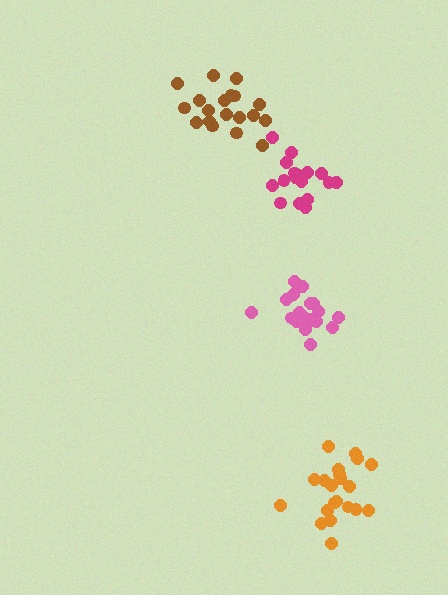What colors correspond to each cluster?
The clusters are colored: pink, brown, magenta, orange.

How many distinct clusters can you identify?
There are 4 distinct clusters.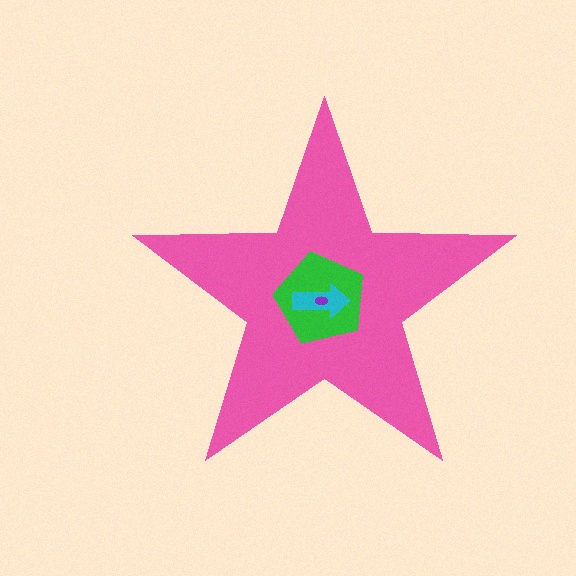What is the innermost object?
The purple ellipse.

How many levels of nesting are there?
4.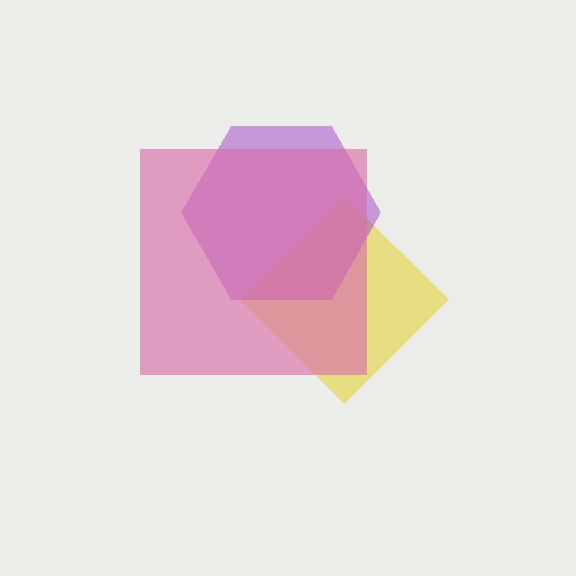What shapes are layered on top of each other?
The layered shapes are: a yellow diamond, a purple hexagon, a pink square.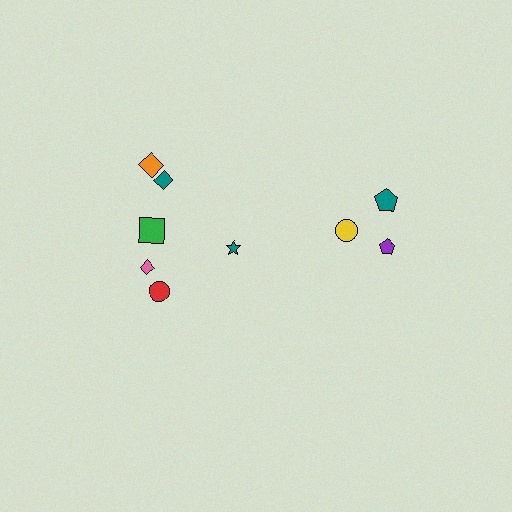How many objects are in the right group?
There are 3 objects.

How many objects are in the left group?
There are 6 objects.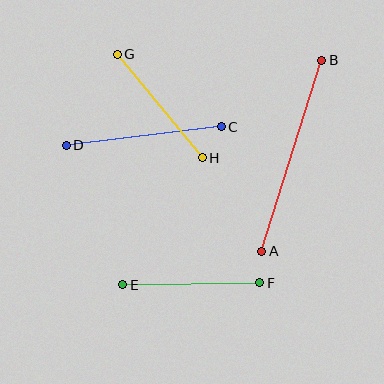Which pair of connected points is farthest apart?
Points A and B are farthest apart.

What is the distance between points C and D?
The distance is approximately 156 pixels.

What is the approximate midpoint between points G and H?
The midpoint is at approximately (160, 106) pixels.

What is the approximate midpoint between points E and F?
The midpoint is at approximately (191, 284) pixels.